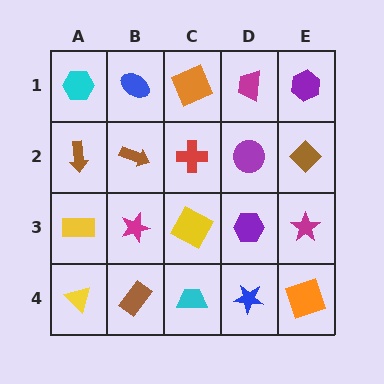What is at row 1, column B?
A blue ellipse.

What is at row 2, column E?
A brown diamond.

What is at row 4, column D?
A blue star.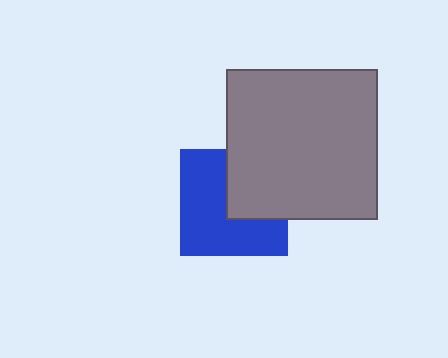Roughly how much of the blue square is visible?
About half of it is visible (roughly 62%).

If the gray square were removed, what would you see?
You would see the complete blue square.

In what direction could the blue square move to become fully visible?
The blue square could move toward the lower-left. That would shift it out from behind the gray square entirely.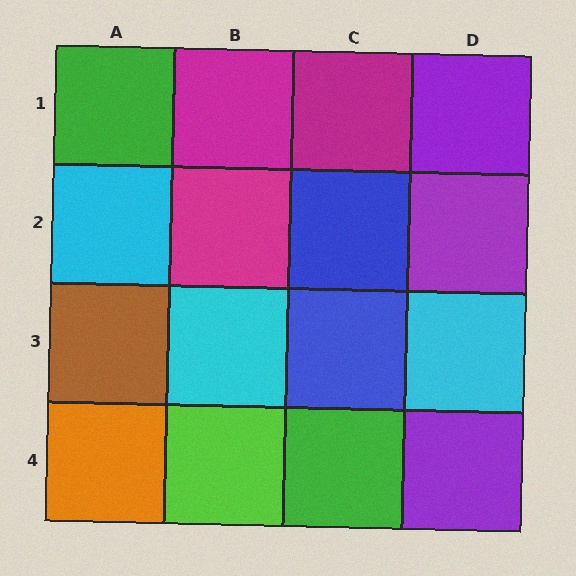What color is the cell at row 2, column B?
Magenta.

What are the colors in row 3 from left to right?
Brown, cyan, blue, cyan.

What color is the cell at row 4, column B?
Lime.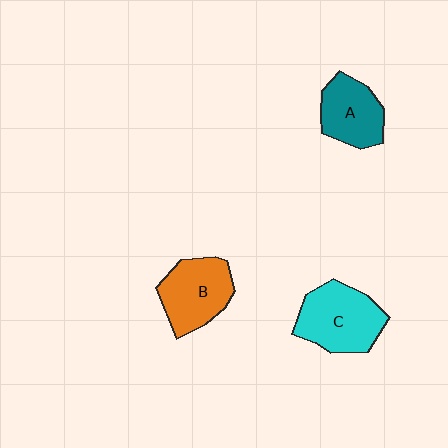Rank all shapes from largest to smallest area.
From largest to smallest: C (cyan), B (orange), A (teal).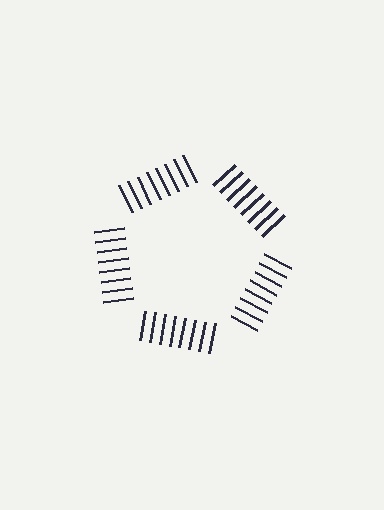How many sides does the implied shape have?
5 sides — the line-ends trace a pentagon.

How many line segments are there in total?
40 — 8 along each of the 5 edges.